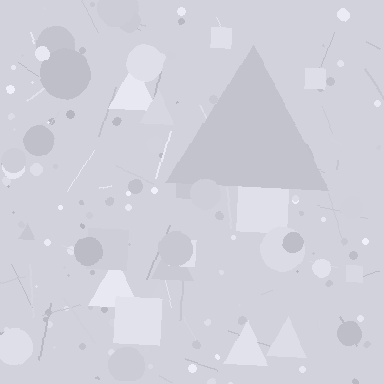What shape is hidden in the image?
A triangle is hidden in the image.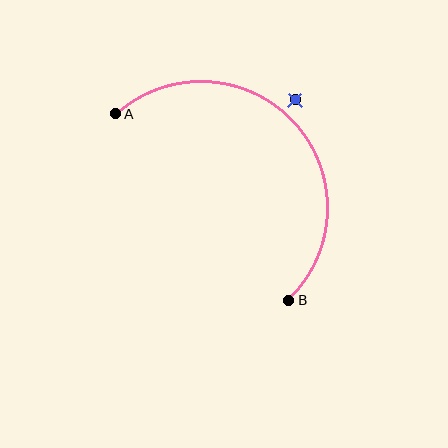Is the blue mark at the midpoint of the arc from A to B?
No — the blue mark does not lie on the arc at all. It sits slightly outside the curve.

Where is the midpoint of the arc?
The arc midpoint is the point on the curve farthest from the straight line joining A and B. It sits above and to the right of that line.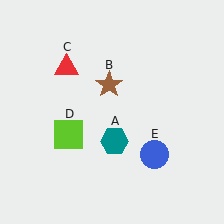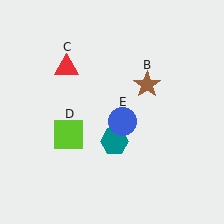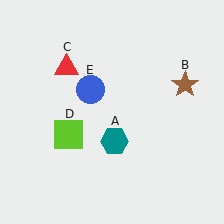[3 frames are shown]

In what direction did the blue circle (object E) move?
The blue circle (object E) moved up and to the left.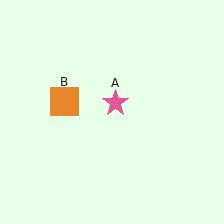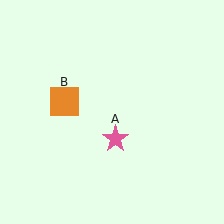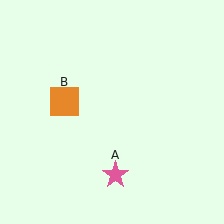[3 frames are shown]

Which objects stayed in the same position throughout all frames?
Orange square (object B) remained stationary.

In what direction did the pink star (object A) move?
The pink star (object A) moved down.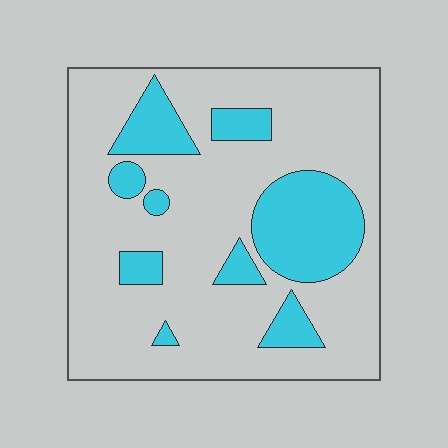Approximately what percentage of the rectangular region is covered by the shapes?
Approximately 25%.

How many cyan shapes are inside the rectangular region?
9.